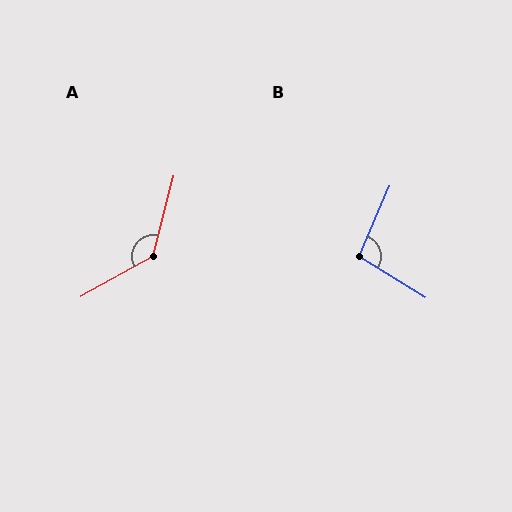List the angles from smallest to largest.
B (99°), A (134°).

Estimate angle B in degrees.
Approximately 99 degrees.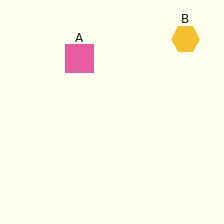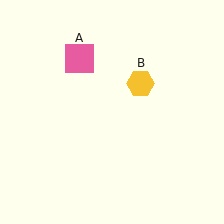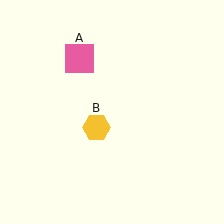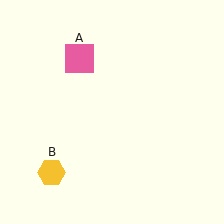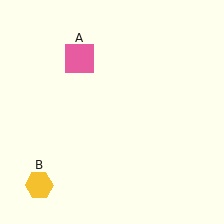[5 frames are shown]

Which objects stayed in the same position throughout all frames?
Pink square (object A) remained stationary.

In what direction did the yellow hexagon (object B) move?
The yellow hexagon (object B) moved down and to the left.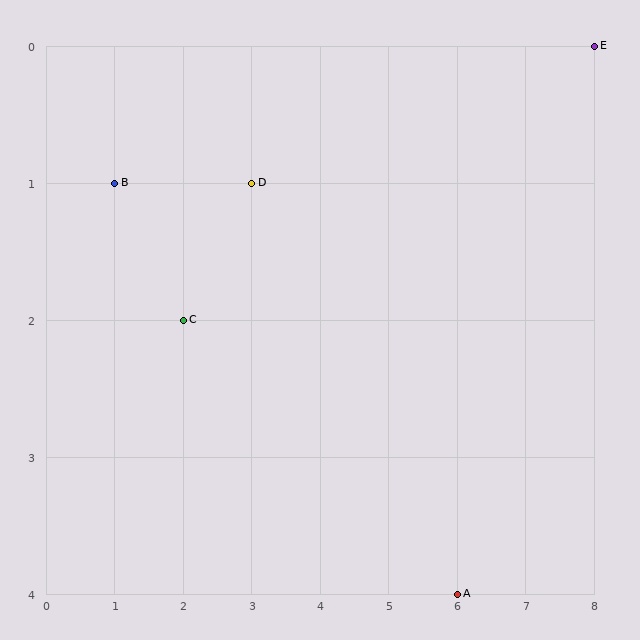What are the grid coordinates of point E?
Point E is at grid coordinates (8, 0).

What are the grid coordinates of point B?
Point B is at grid coordinates (1, 1).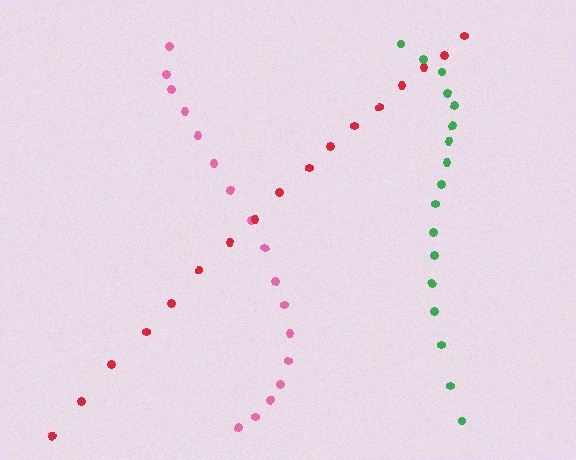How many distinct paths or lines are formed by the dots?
There are 3 distinct paths.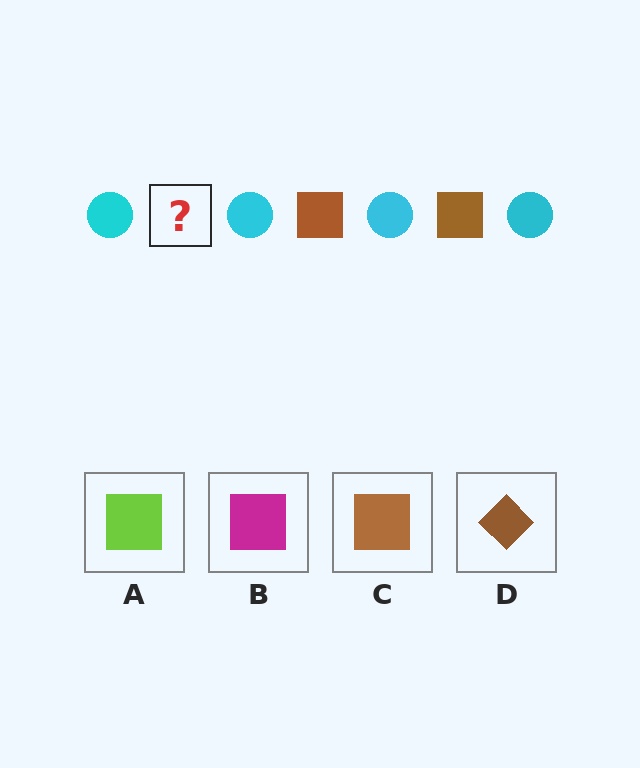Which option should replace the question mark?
Option C.